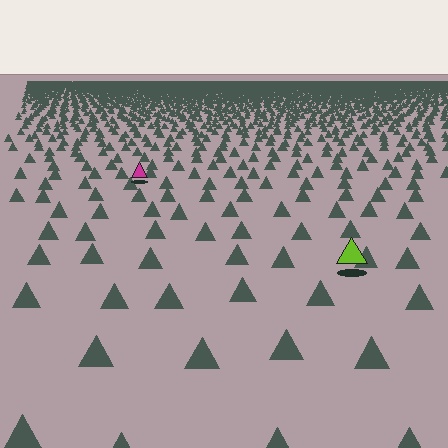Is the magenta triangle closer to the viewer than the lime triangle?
No. The lime triangle is closer — you can tell from the texture gradient: the ground texture is coarser near it.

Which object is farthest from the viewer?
The magenta triangle is farthest from the viewer. It appears smaller and the ground texture around it is denser.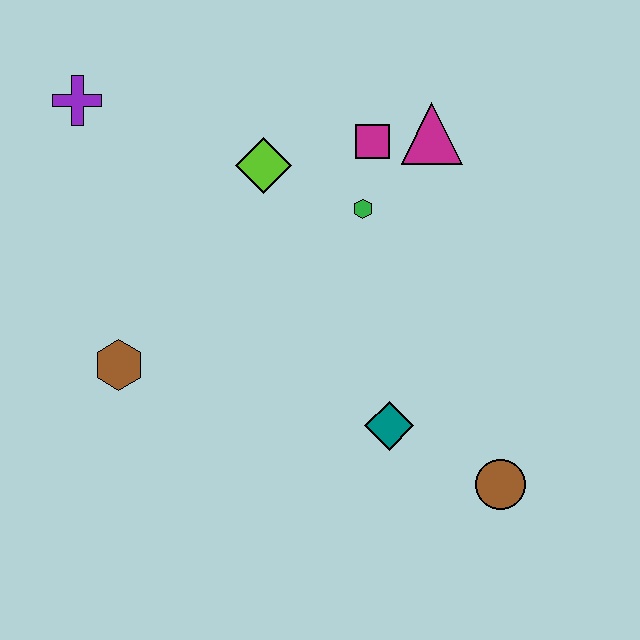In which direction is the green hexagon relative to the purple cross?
The green hexagon is to the right of the purple cross.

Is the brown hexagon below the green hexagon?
Yes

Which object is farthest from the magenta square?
The brown circle is farthest from the magenta square.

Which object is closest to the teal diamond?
The brown circle is closest to the teal diamond.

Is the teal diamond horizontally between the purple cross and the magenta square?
No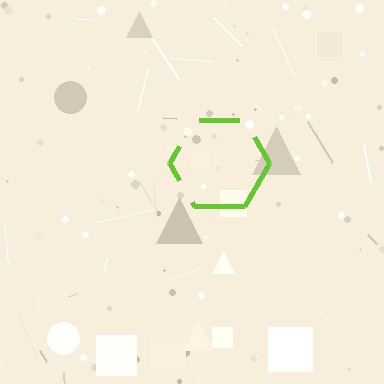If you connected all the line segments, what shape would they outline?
They would outline a hexagon.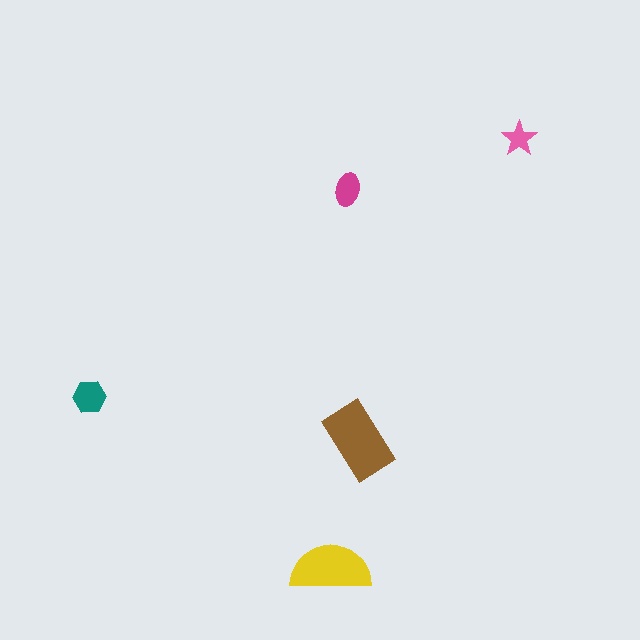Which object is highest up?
The pink star is topmost.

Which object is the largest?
The brown rectangle.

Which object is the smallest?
The pink star.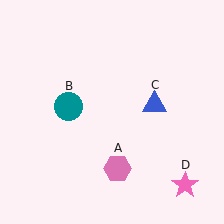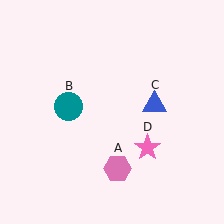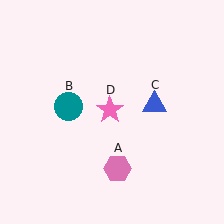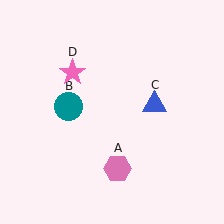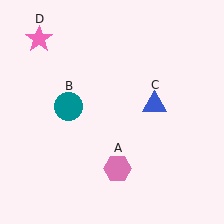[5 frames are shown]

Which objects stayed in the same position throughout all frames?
Pink hexagon (object A) and teal circle (object B) and blue triangle (object C) remained stationary.